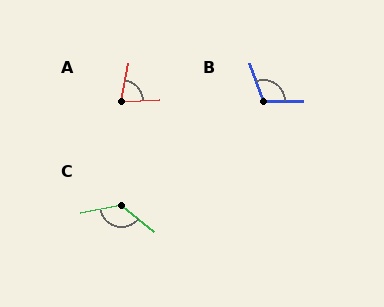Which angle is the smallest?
A, at approximately 76 degrees.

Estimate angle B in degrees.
Approximately 109 degrees.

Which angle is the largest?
C, at approximately 129 degrees.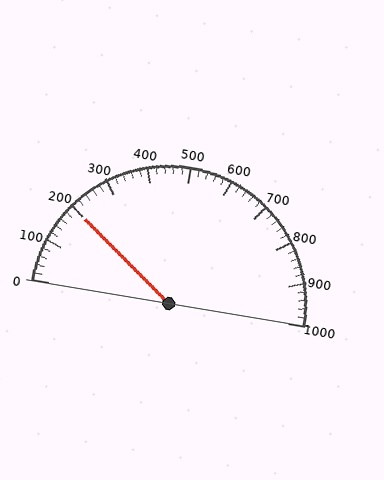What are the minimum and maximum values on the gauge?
The gauge ranges from 0 to 1000.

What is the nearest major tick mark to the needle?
The nearest major tick mark is 200.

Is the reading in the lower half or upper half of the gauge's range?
The reading is in the lower half of the range (0 to 1000).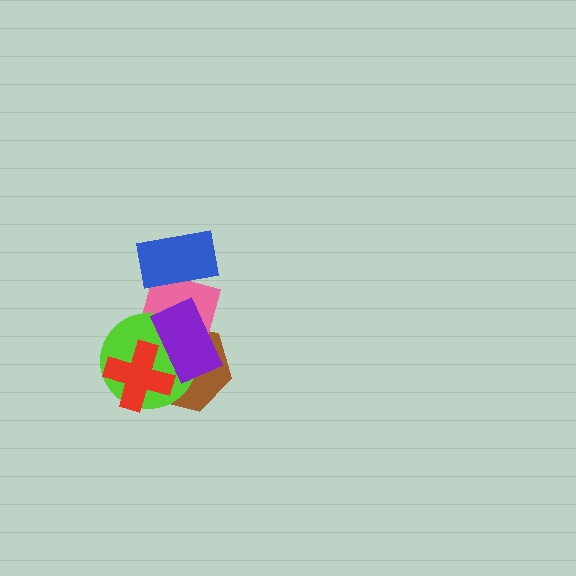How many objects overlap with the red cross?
4 objects overlap with the red cross.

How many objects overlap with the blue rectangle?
1 object overlaps with the blue rectangle.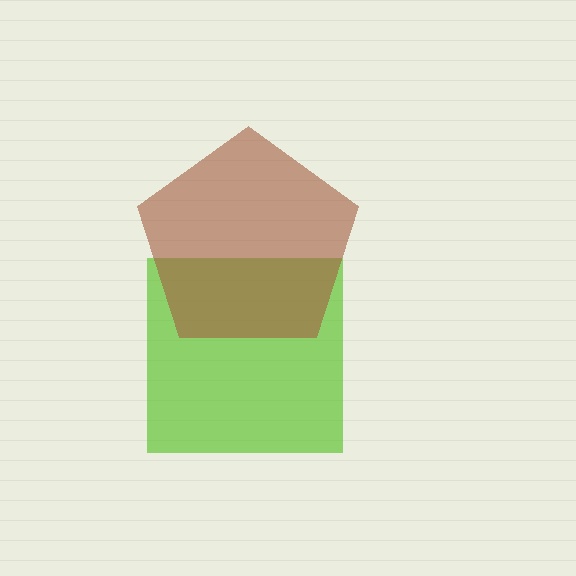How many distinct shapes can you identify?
There are 2 distinct shapes: a lime square, a brown pentagon.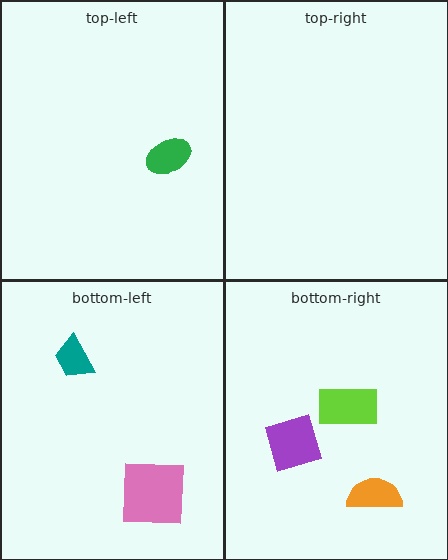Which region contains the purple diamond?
The bottom-right region.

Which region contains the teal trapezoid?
The bottom-left region.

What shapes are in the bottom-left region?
The teal trapezoid, the pink square.